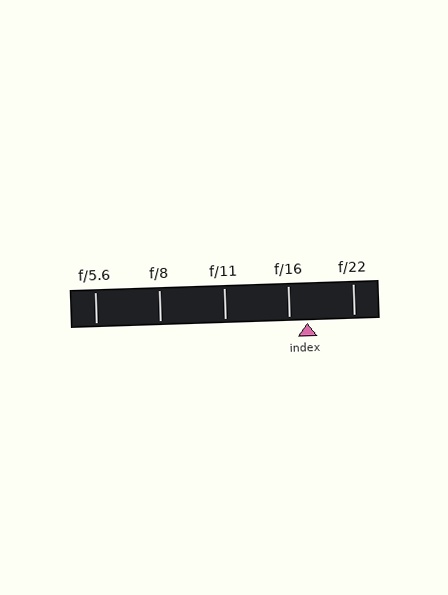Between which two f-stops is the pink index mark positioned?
The index mark is between f/16 and f/22.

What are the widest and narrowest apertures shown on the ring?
The widest aperture shown is f/5.6 and the narrowest is f/22.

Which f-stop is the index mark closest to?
The index mark is closest to f/16.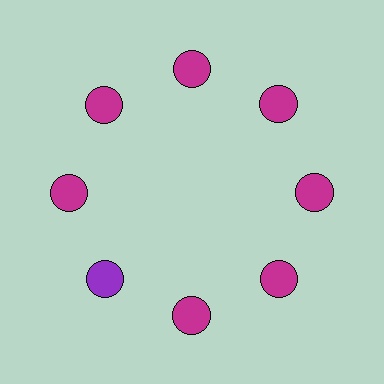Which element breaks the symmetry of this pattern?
The purple circle at roughly the 8 o'clock position breaks the symmetry. All other shapes are magenta circles.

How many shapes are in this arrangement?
There are 8 shapes arranged in a ring pattern.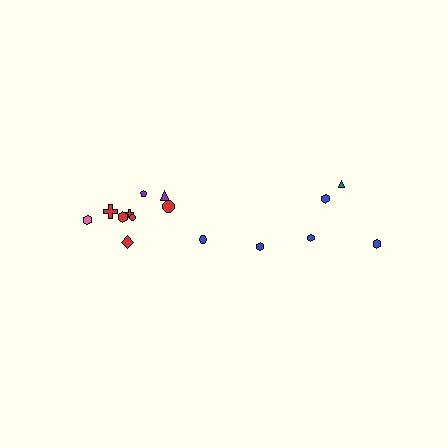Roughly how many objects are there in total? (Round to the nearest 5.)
Roughly 15 objects in total.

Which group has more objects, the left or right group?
The left group.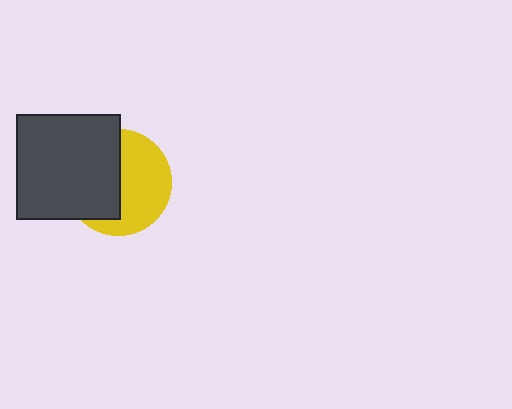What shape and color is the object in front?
The object in front is a dark gray square.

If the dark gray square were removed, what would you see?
You would see the complete yellow circle.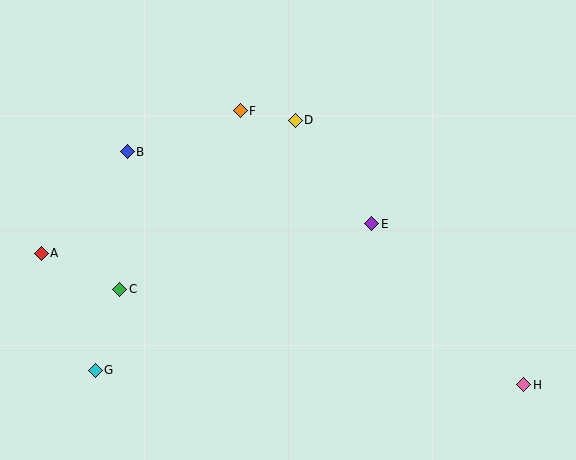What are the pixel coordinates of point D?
Point D is at (295, 120).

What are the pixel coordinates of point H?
Point H is at (524, 385).